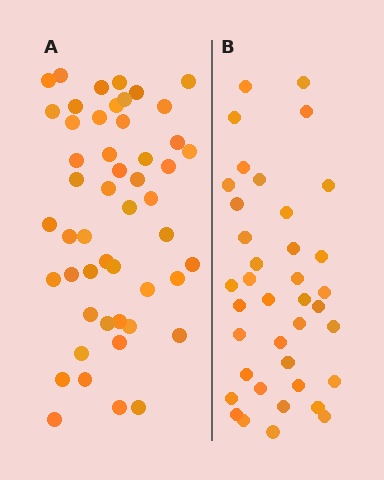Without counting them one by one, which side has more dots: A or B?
Region A (the left region) has more dots.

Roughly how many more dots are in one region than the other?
Region A has roughly 12 or so more dots than region B.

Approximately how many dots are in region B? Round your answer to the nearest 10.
About 40 dots. (The exact count is 38, which rounds to 40.)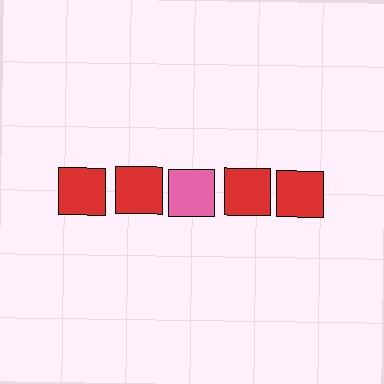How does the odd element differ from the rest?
It has a different color: pink instead of red.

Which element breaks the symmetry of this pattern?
The pink square in the top row, center column breaks the symmetry. All other shapes are red squares.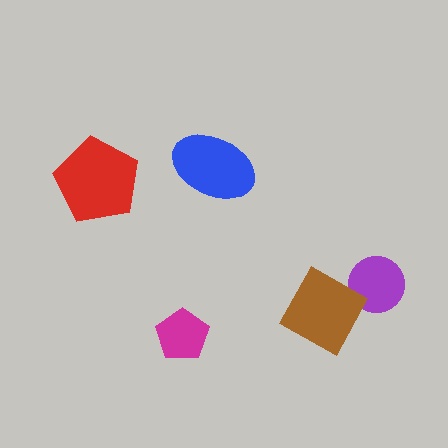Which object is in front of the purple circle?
The brown diamond is in front of the purple circle.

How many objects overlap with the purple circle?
1 object overlaps with the purple circle.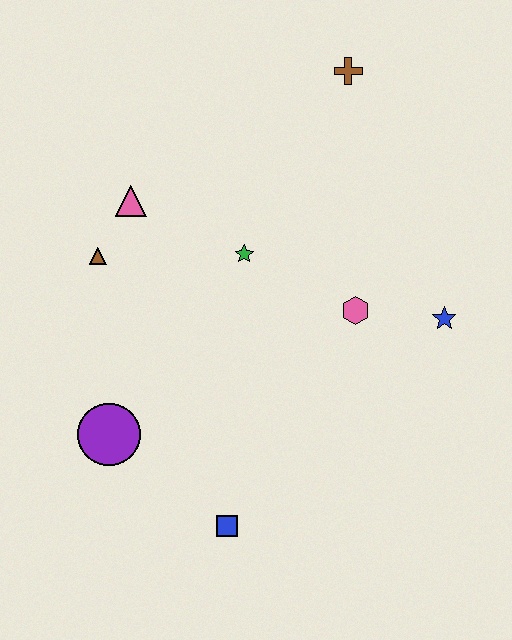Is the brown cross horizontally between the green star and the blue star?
Yes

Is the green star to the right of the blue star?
No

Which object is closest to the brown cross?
The green star is closest to the brown cross.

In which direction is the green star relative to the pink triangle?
The green star is to the right of the pink triangle.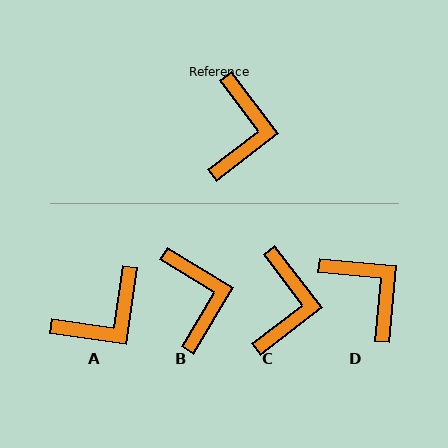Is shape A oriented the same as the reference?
No, it is off by about 46 degrees.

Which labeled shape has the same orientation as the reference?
C.